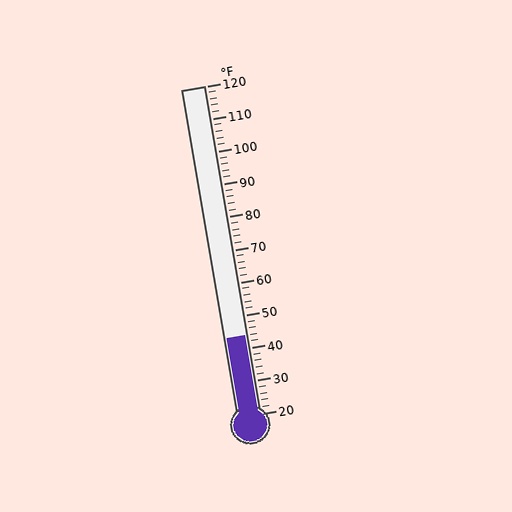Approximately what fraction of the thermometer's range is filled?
The thermometer is filled to approximately 25% of its range.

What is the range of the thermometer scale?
The thermometer scale ranges from 20°F to 120°F.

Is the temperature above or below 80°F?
The temperature is below 80°F.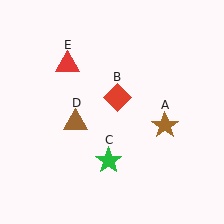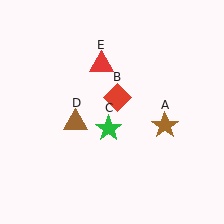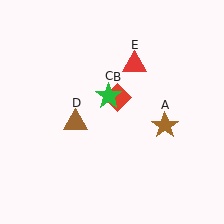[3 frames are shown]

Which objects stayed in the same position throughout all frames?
Brown star (object A) and red diamond (object B) and brown triangle (object D) remained stationary.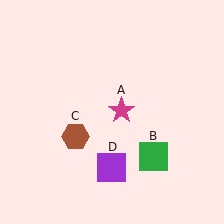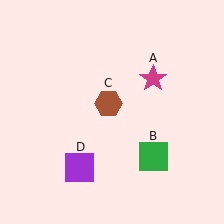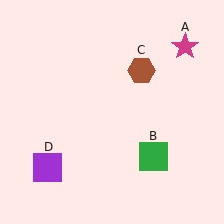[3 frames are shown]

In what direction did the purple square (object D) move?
The purple square (object D) moved left.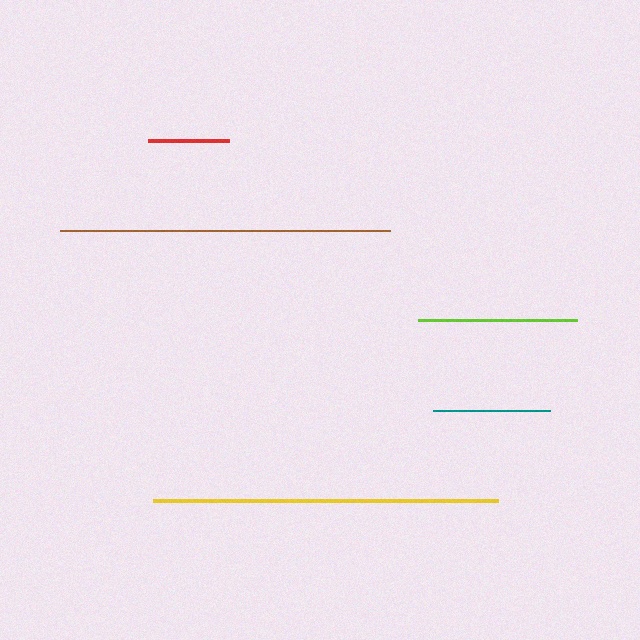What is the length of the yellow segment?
The yellow segment is approximately 345 pixels long.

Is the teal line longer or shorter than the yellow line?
The yellow line is longer than the teal line.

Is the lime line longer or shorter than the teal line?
The lime line is longer than the teal line.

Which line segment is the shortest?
The red line is the shortest at approximately 81 pixels.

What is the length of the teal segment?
The teal segment is approximately 118 pixels long.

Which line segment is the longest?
The yellow line is the longest at approximately 345 pixels.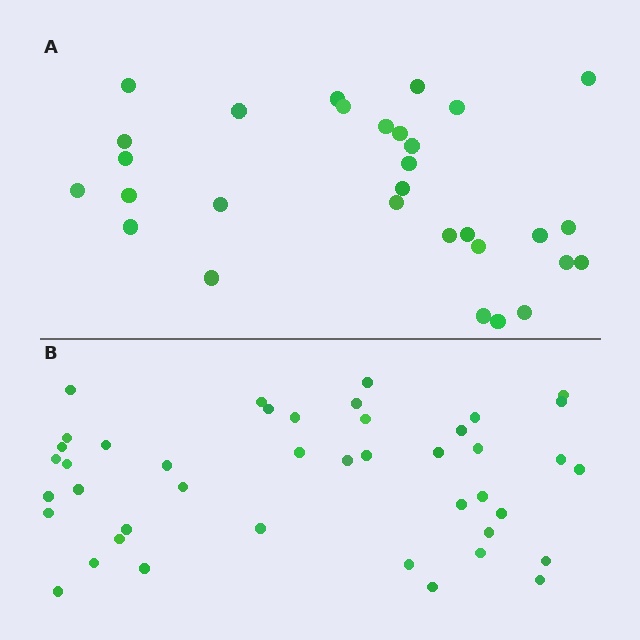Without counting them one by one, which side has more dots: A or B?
Region B (the bottom region) has more dots.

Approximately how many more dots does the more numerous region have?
Region B has approximately 15 more dots than region A.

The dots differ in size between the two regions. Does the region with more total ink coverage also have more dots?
No. Region A has more total ink coverage because its dots are larger, but region B actually contains more individual dots. Total area can be misleading — the number of items is what matters here.